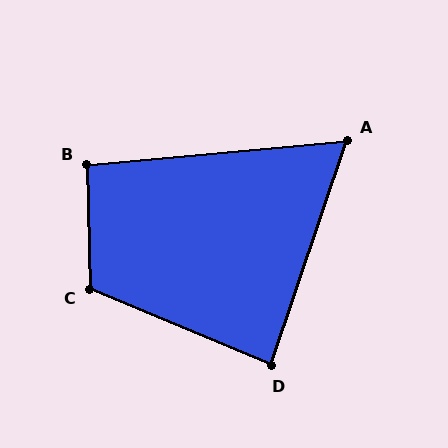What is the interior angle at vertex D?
Approximately 86 degrees (approximately right).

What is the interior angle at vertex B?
Approximately 94 degrees (approximately right).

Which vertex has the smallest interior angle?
A, at approximately 66 degrees.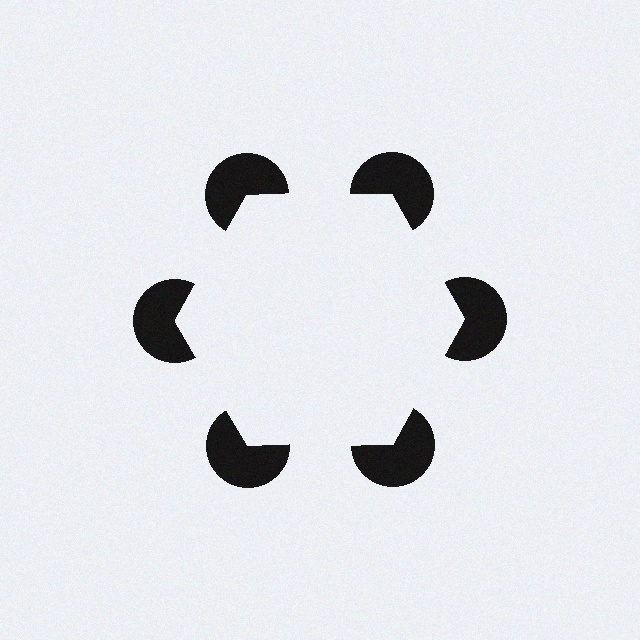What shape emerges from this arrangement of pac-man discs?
An illusory hexagon — its edges are inferred from the aligned wedge cuts in the pac-man discs, not physically drawn.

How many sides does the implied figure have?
6 sides.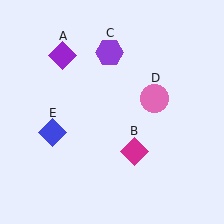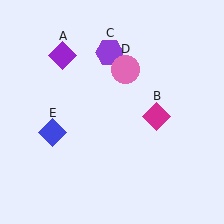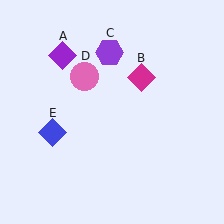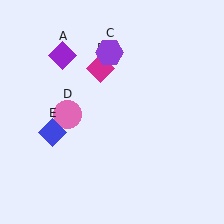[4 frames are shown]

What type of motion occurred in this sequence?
The magenta diamond (object B), pink circle (object D) rotated counterclockwise around the center of the scene.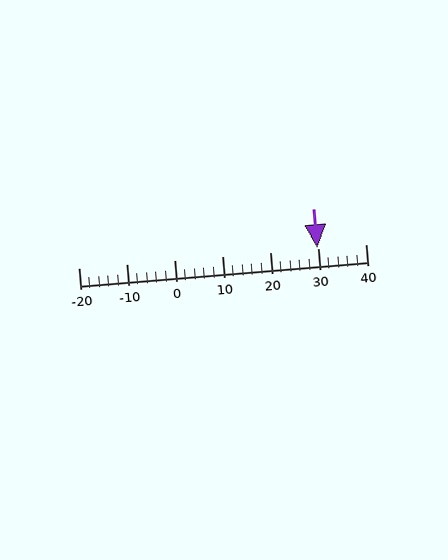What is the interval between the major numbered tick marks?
The major tick marks are spaced 10 units apart.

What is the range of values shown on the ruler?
The ruler shows values from -20 to 40.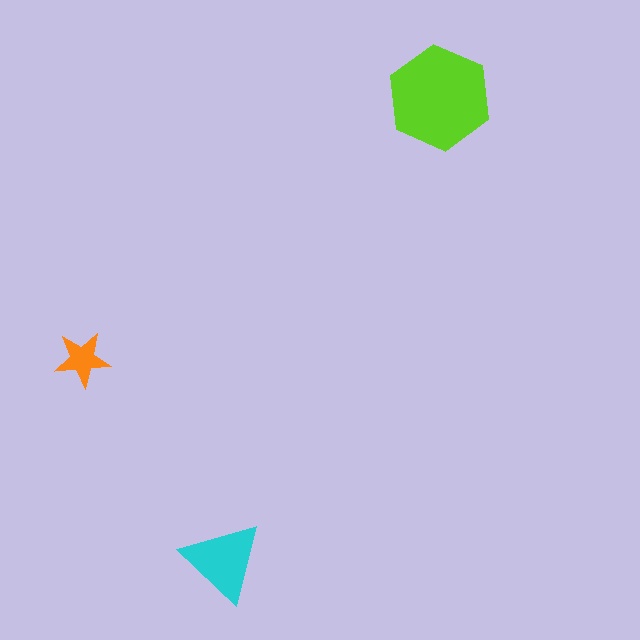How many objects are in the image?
There are 3 objects in the image.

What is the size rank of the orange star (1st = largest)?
3rd.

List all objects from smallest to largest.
The orange star, the cyan triangle, the lime hexagon.